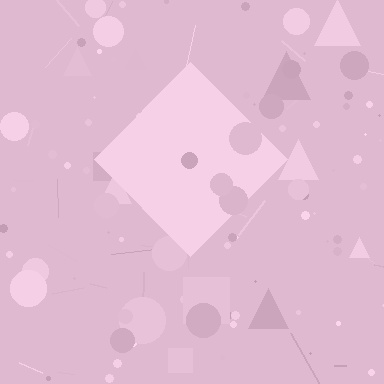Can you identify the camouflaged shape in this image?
The camouflaged shape is a diamond.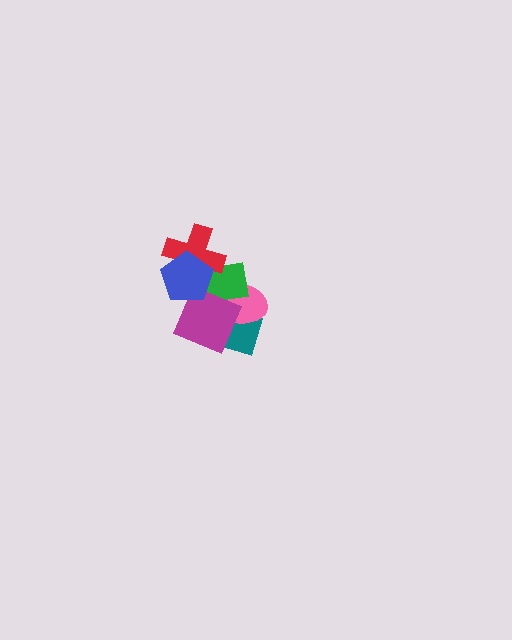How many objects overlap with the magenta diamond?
4 objects overlap with the magenta diamond.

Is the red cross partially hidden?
Yes, it is partially covered by another shape.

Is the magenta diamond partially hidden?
Yes, it is partially covered by another shape.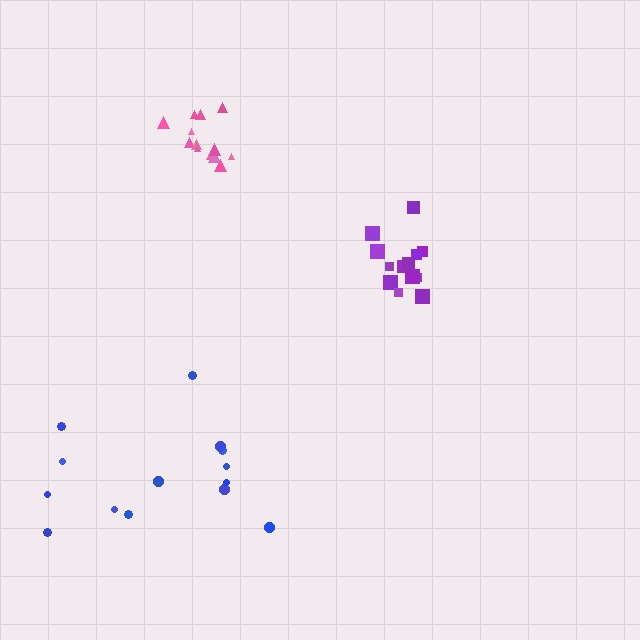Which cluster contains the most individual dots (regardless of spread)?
Blue (14).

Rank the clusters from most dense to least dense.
pink, purple, blue.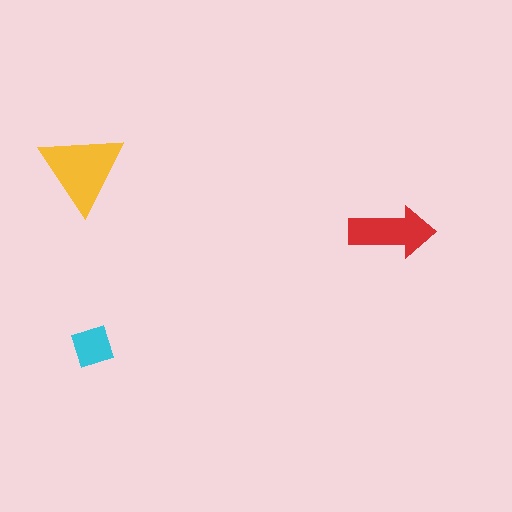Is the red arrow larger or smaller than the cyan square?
Larger.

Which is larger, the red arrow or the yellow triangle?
The yellow triangle.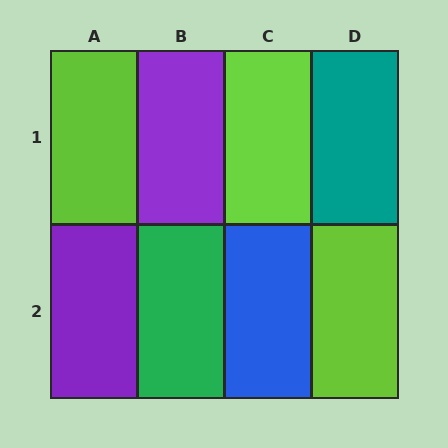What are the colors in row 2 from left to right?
Purple, green, blue, lime.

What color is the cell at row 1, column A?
Lime.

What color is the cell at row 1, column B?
Purple.